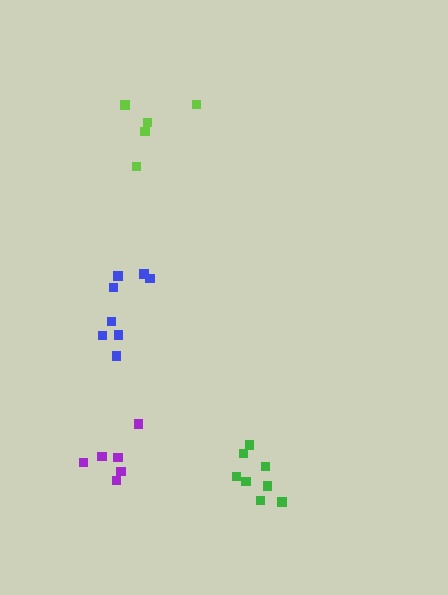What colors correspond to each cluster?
The clusters are colored: blue, purple, green, lime.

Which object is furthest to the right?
The green cluster is rightmost.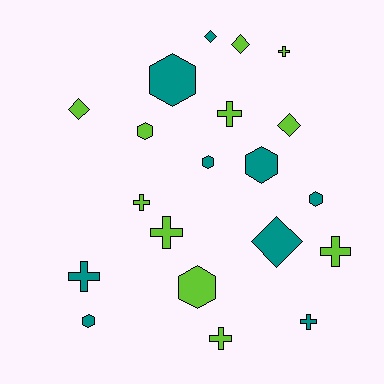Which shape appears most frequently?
Cross, with 8 objects.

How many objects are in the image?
There are 20 objects.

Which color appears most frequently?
Lime, with 11 objects.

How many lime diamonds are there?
There are 3 lime diamonds.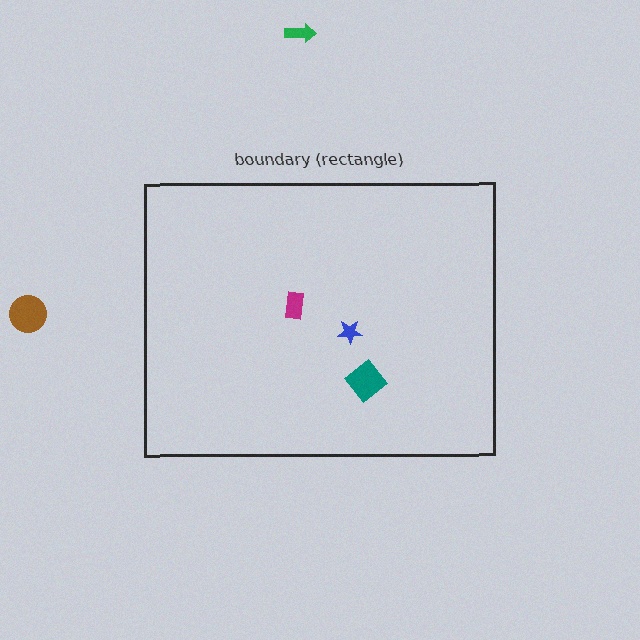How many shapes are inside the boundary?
3 inside, 2 outside.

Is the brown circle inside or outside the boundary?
Outside.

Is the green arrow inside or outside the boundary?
Outside.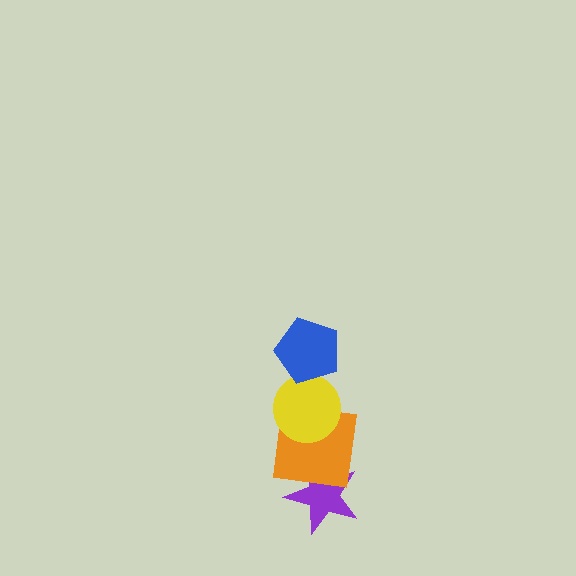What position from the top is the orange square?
The orange square is 3rd from the top.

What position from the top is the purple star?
The purple star is 4th from the top.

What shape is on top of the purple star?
The orange square is on top of the purple star.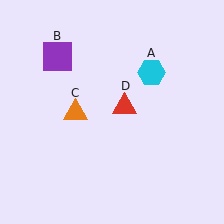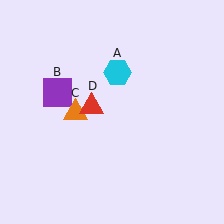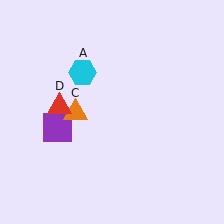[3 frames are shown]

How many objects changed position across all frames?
3 objects changed position: cyan hexagon (object A), purple square (object B), red triangle (object D).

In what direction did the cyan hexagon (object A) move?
The cyan hexagon (object A) moved left.